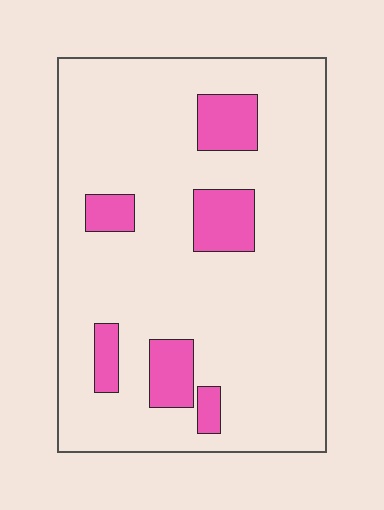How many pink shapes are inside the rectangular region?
6.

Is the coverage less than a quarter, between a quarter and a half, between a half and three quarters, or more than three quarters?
Less than a quarter.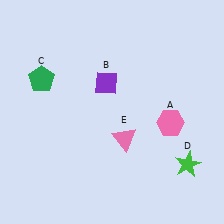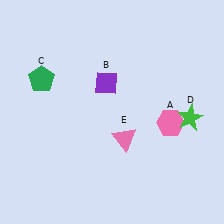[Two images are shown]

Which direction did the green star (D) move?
The green star (D) moved up.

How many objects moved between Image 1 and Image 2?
1 object moved between the two images.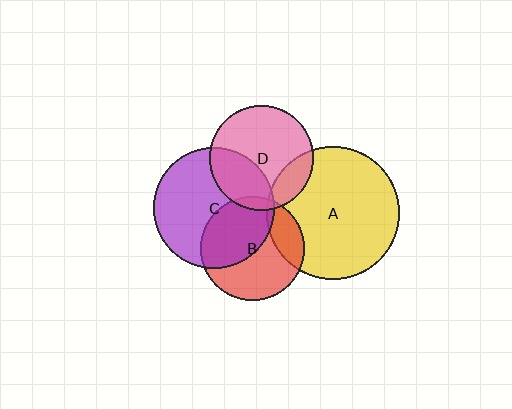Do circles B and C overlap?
Yes.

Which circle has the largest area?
Circle A (yellow).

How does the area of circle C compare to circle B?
Approximately 1.4 times.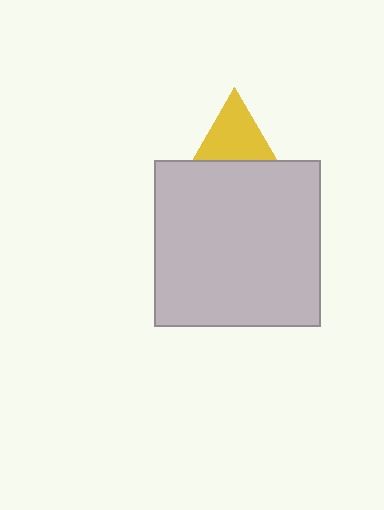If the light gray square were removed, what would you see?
You would see the complete yellow triangle.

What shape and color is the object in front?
The object in front is a light gray square.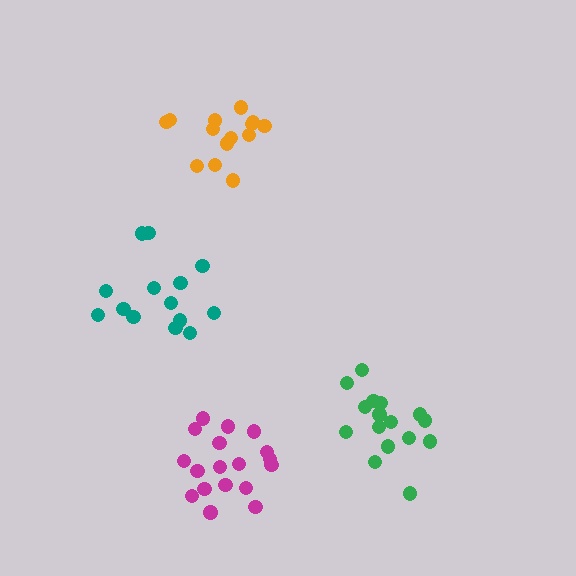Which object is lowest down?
The magenta cluster is bottommost.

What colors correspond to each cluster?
The clusters are colored: magenta, green, teal, orange.